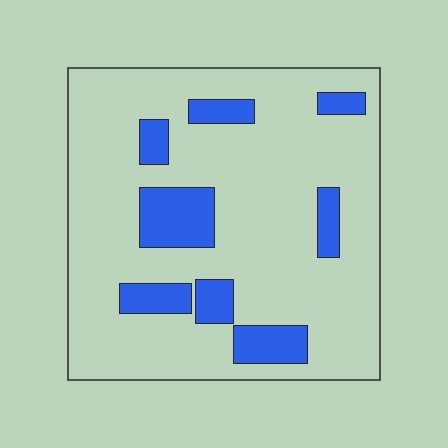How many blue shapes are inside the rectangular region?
8.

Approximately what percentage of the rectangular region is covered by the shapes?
Approximately 20%.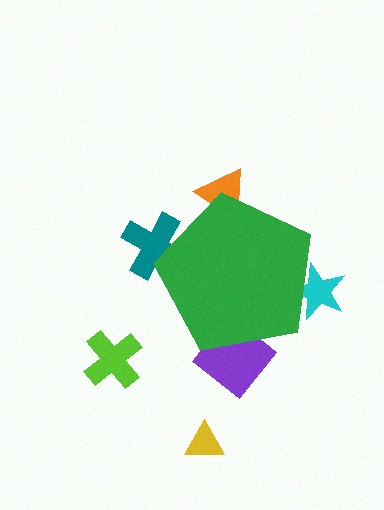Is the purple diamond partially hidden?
Yes, the purple diamond is partially hidden behind the green pentagon.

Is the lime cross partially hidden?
No, the lime cross is fully visible.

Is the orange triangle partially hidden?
Yes, the orange triangle is partially hidden behind the green pentagon.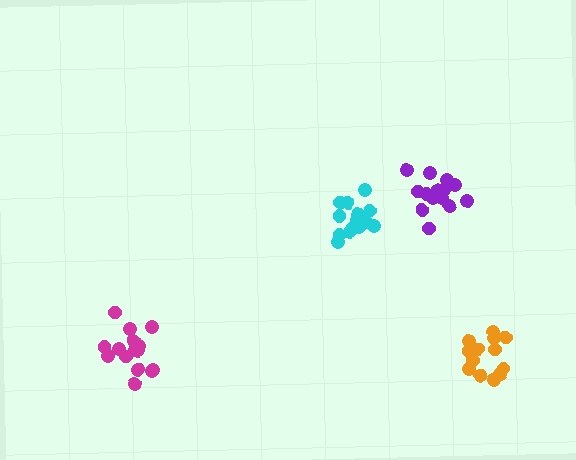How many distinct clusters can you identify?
There are 4 distinct clusters.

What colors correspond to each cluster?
The clusters are colored: orange, purple, magenta, cyan.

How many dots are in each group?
Group 1: 14 dots, Group 2: 15 dots, Group 3: 15 dots, Group 4: 16 dots (60 total).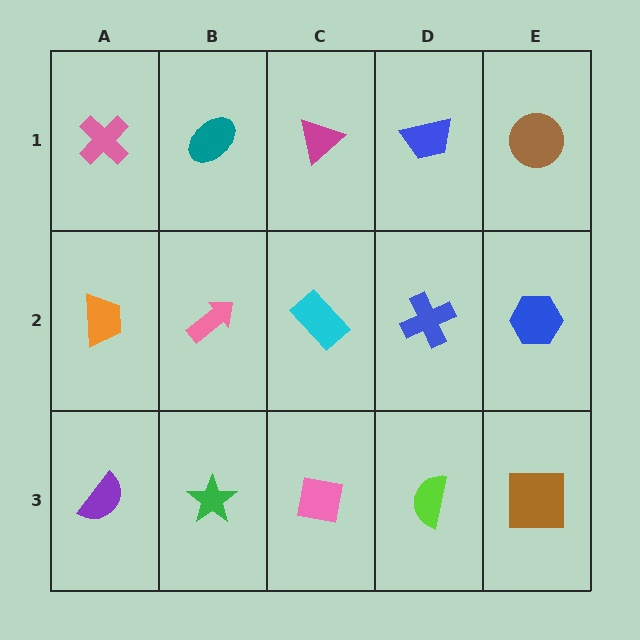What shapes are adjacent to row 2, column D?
A blue trapezoid (row 1, column D), a lime semicircle (row 3, column D), a cyan rectangle (row 2, column C), a blue hexagon (row 2, column E).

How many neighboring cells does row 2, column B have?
4.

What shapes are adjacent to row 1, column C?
A cyan rectangle (row 2, column C), a teal ellipse (row 1, column B), a blue trapezoid (row 1, column D).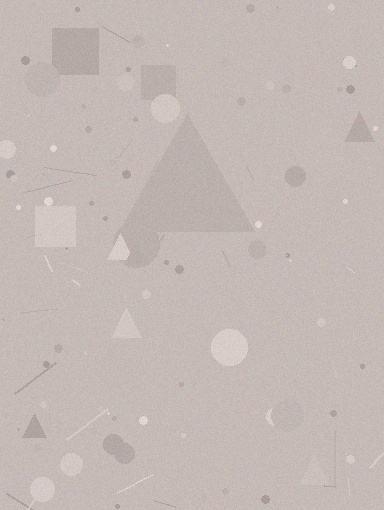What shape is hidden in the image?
A triangle is hidden in the image.